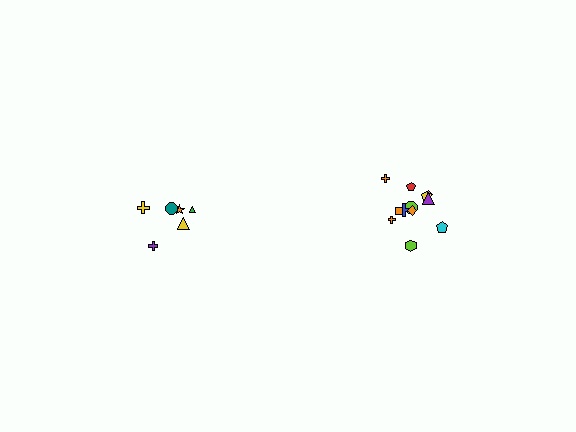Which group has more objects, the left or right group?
The right group.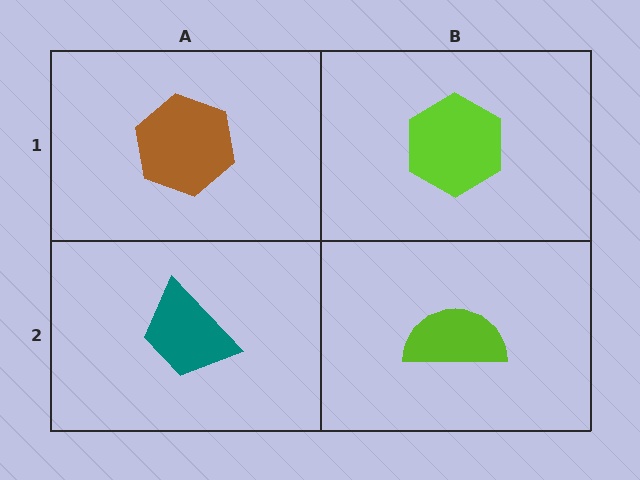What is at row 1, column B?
A lime hexagon.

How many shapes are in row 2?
2 shapes.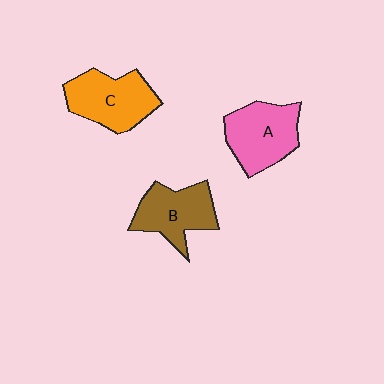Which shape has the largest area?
Shape C (orange).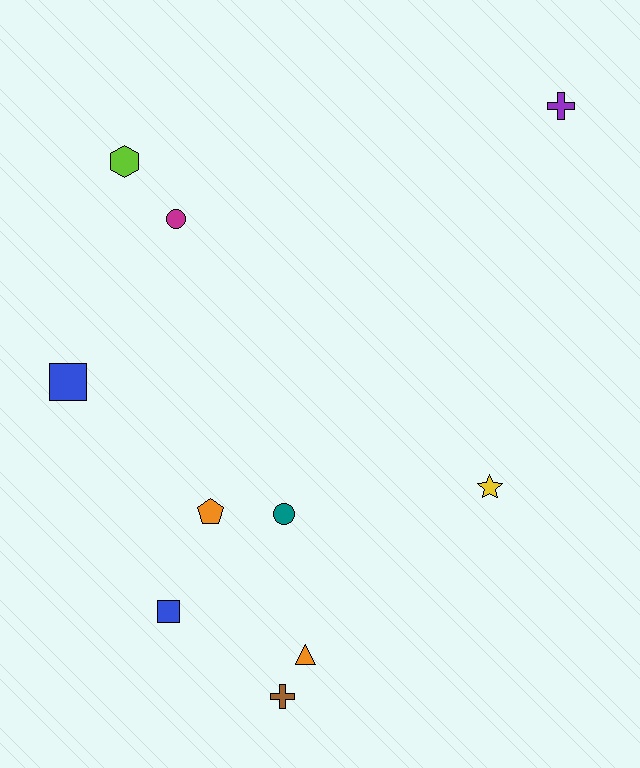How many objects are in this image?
There are 10 objects.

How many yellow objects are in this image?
There is 1 yellow object.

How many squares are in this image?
There are 2 squares.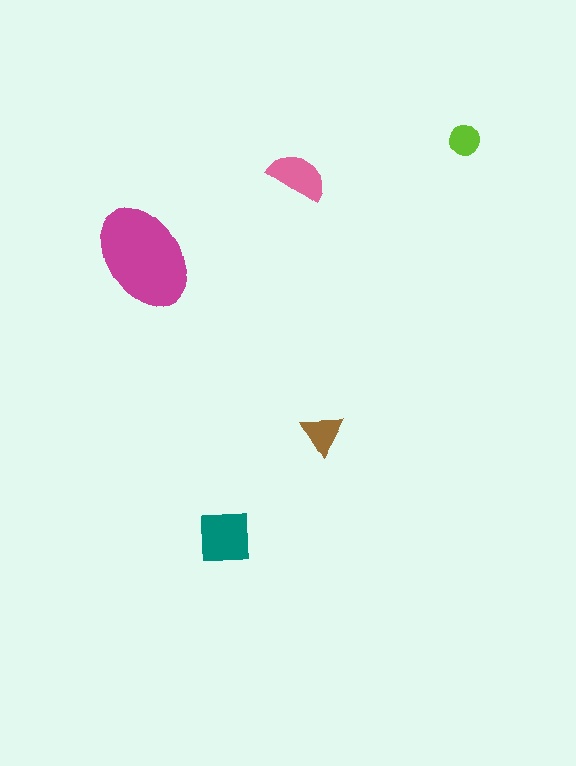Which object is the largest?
The magenta ellipse.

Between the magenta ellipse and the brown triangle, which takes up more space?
The magenta ellipse.